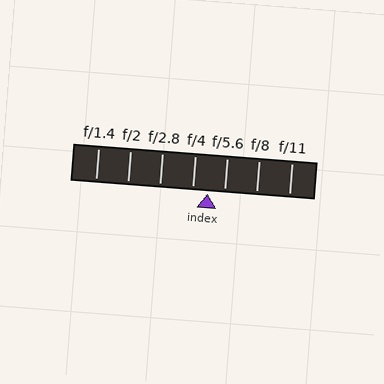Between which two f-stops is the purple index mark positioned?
The index mark is between f/4 and f/5.6.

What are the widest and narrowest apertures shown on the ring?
The widest aperture shown is f/1.4 and the narrowest is f/11.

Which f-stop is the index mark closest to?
The index mark is closest to f/4.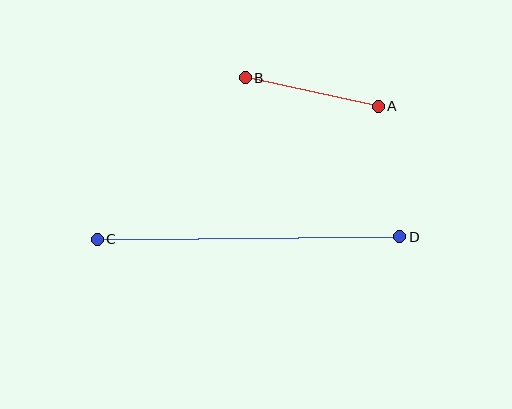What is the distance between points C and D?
The distance is approximately 302 pixels.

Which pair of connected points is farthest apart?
Points C and D are farthest apart.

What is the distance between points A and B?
The distance is approximately 136 pixels.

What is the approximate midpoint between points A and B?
The midpoint is at approximately (312, 92) pixels.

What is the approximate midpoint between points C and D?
The midpoint is at approximately (248, 238) pixels.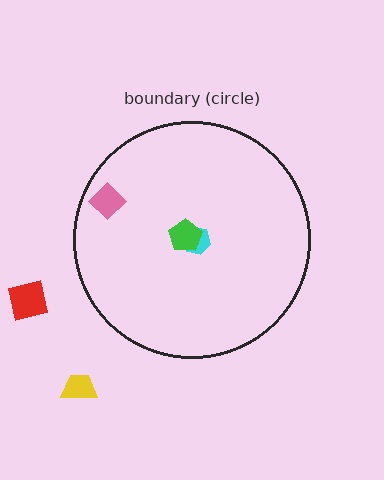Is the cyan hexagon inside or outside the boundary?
Inside.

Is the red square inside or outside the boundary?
Outside.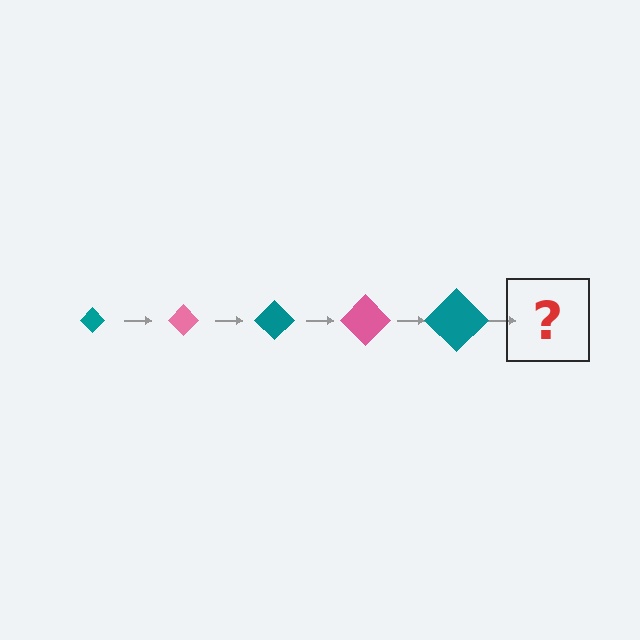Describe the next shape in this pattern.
It should be a pink diamond, larger than the previous one.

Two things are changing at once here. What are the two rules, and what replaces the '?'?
The two rules are that the diamond grows larger each step and the color cycles through teal and pink. The '?' should be a pink diamond, larger than the previous one.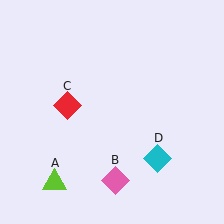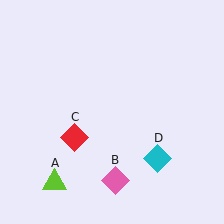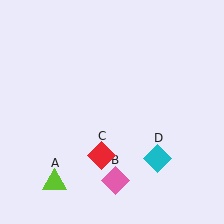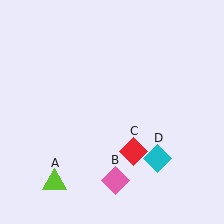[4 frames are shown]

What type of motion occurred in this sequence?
The red diamond (object C) rotated counterclockwise around the center of the scene.